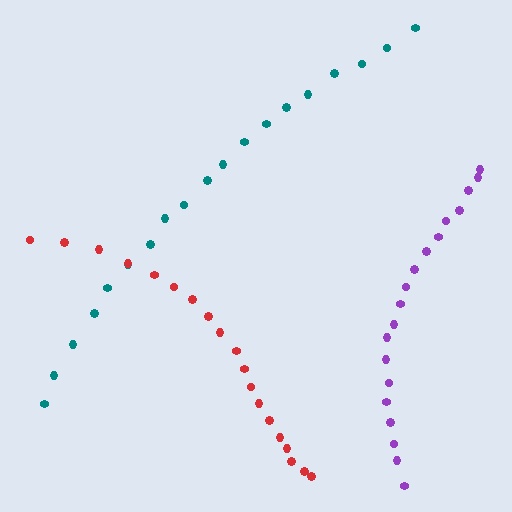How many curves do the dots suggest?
There are 3 distinct paths.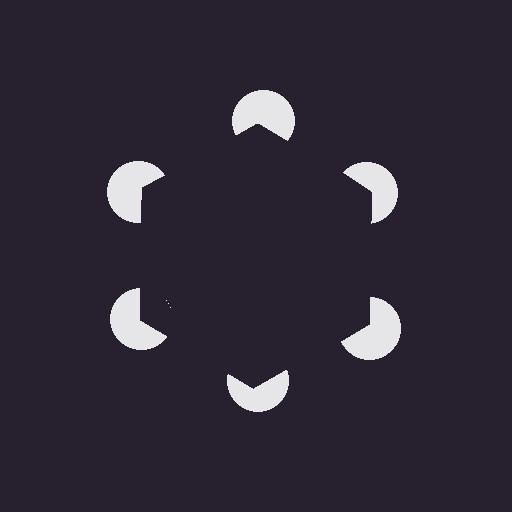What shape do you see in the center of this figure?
An illusory hexagon — its edges are inferred from the aligned wedge cuts in the pac-man discs, not physically drawn.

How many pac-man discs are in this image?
There are 6 — one at each vertex of the illusory hexagon.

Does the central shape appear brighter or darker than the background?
It typically appears slightly darker than the background, even though no actual brightness change is drawn.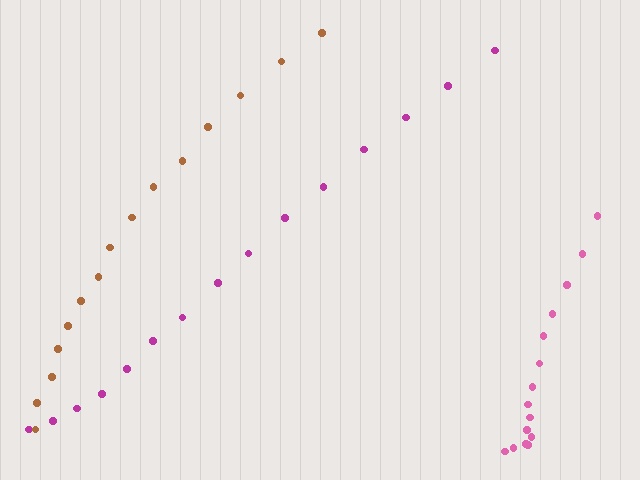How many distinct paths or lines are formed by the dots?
There are 3 distinct paths.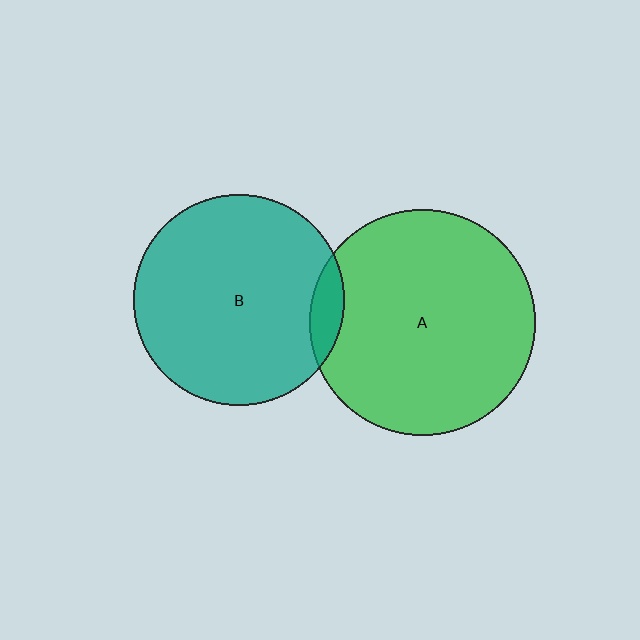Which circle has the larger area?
Circle A (green).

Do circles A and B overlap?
Yes.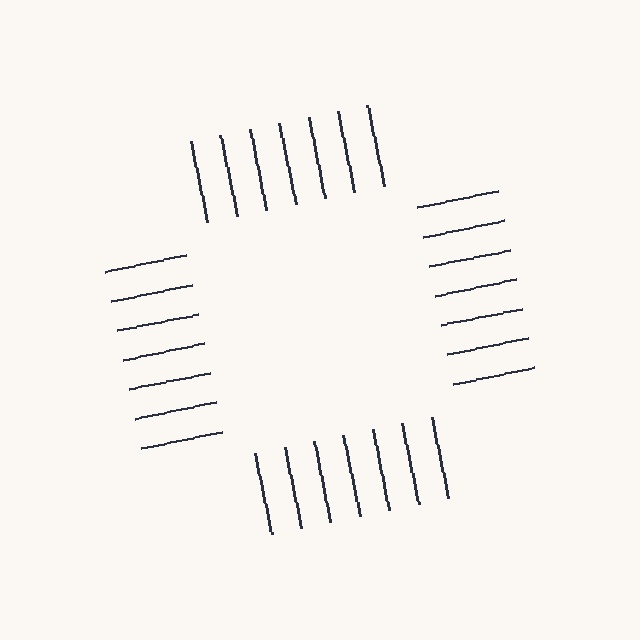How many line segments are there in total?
28 — 7 along each of the 4 edges.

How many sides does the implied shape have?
4 sides — the line-ends trace a square.